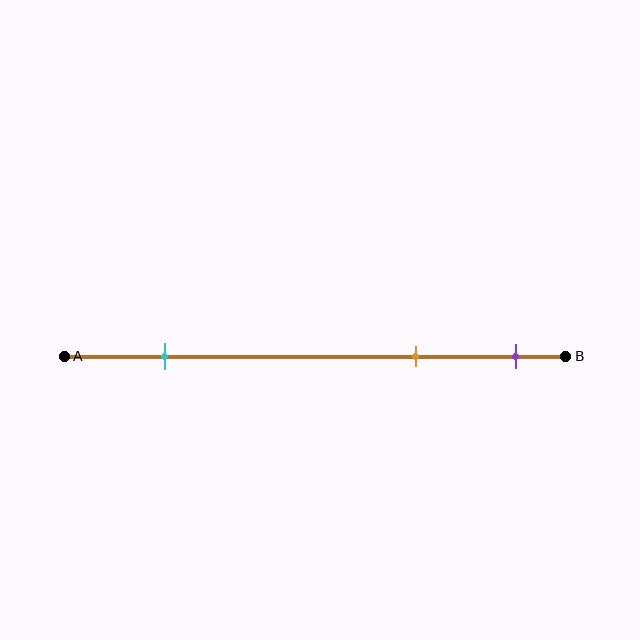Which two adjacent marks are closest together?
The orange and purple marks are the closest adjacent pair.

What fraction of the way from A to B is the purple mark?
The purple mark is approximately 90% (0.9) of the way from A to B.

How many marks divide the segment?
There are 3 marks dividing the segment.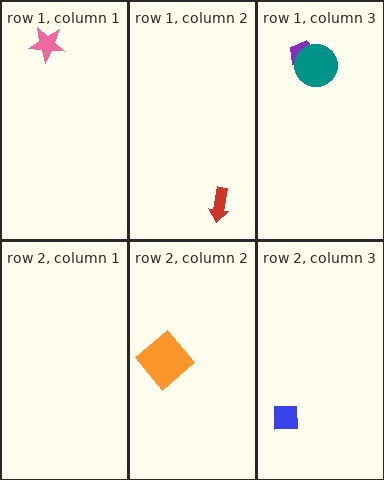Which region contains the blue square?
The row 2, column 3 region.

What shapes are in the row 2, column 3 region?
The blue square.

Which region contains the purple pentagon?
The row 1, column 3 region.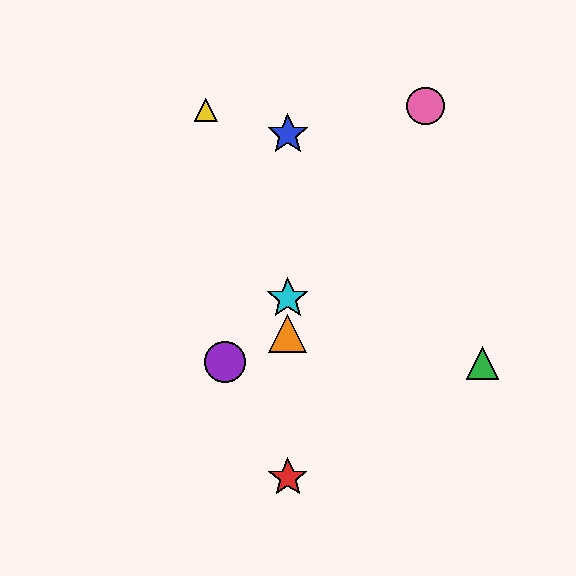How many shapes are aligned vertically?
4 shapes (the red star, the blue star, the orange triangle, the cyan star) are aligned vertically.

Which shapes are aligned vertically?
The red star, the blue star, the orange triangle, the cyan star are aligned vertically.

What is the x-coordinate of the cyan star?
The cyan star is at x≈288.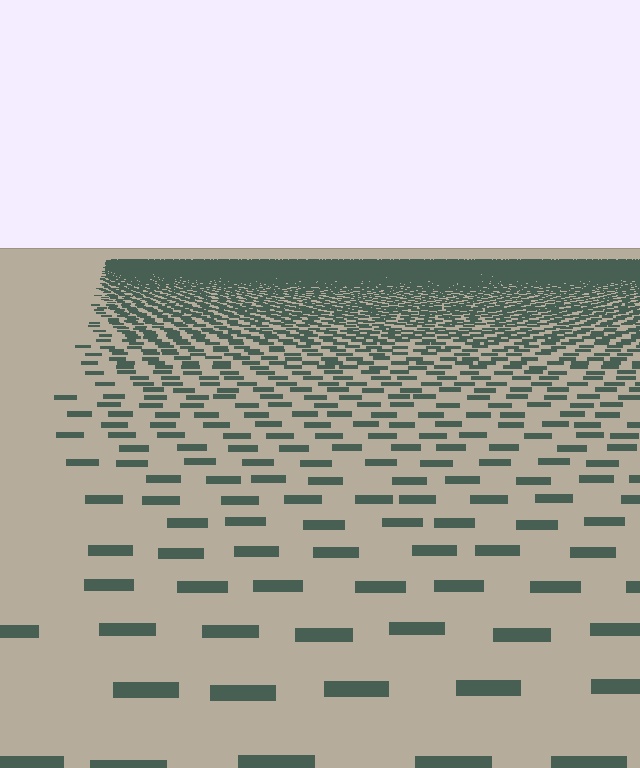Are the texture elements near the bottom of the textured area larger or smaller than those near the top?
Larger. Near the bottom, elements are closer to the viewer and appear at a bigger on-screen size.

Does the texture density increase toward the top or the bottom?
Density increases toward the top.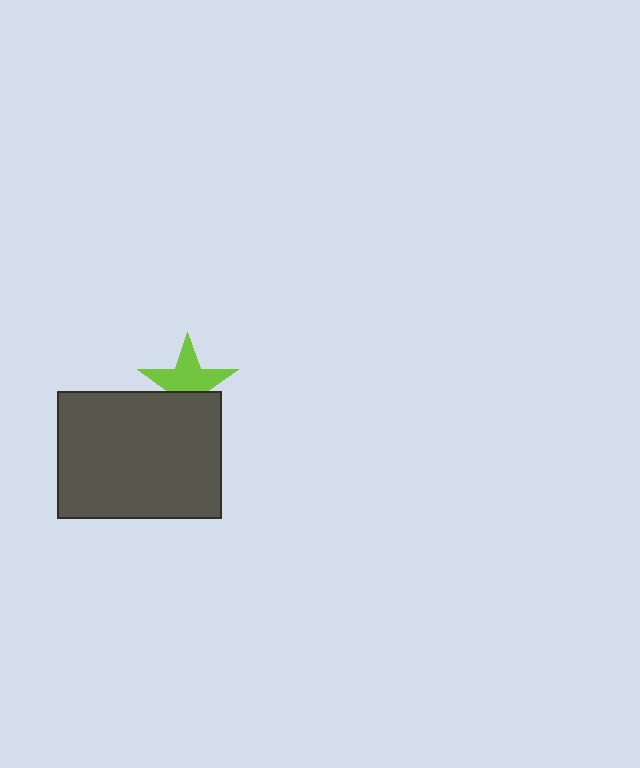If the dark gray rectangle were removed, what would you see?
You would see the complete lime star.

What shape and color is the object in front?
The object in front is a dark gray rectangle.